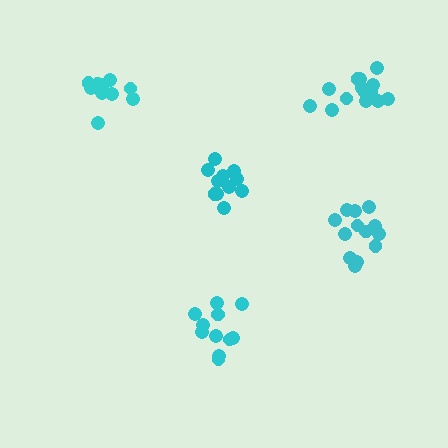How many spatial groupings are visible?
There are 5 spatial groupings.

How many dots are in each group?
Group 1: 11 dots, Group 2: 13 dots, Group 3: 10 dots, Group 4: 11 dots, Group 5: 14 dots (59 total).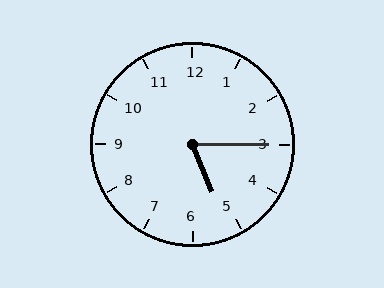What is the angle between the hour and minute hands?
Approximately 68 degrees.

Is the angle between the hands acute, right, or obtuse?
It is acute.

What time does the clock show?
5:15.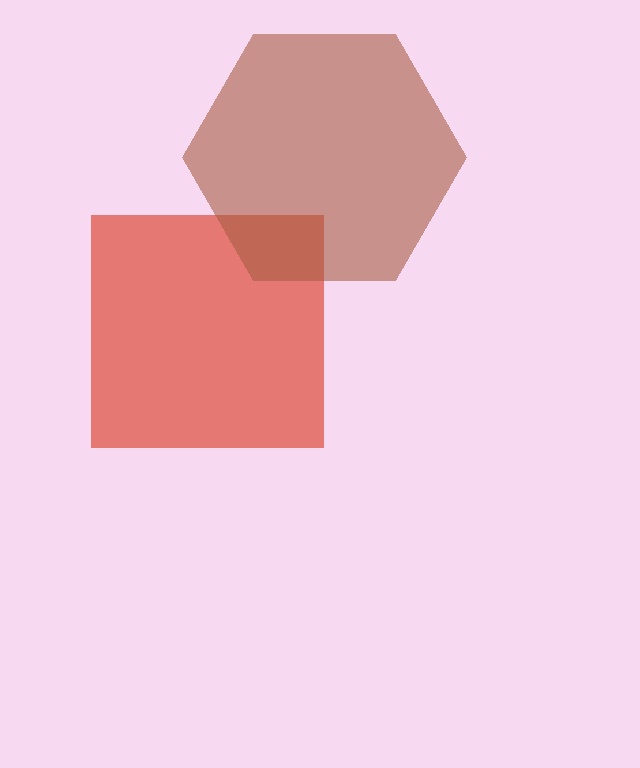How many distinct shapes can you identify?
There are 2 distinct shapes: a red square, a brown hexagon.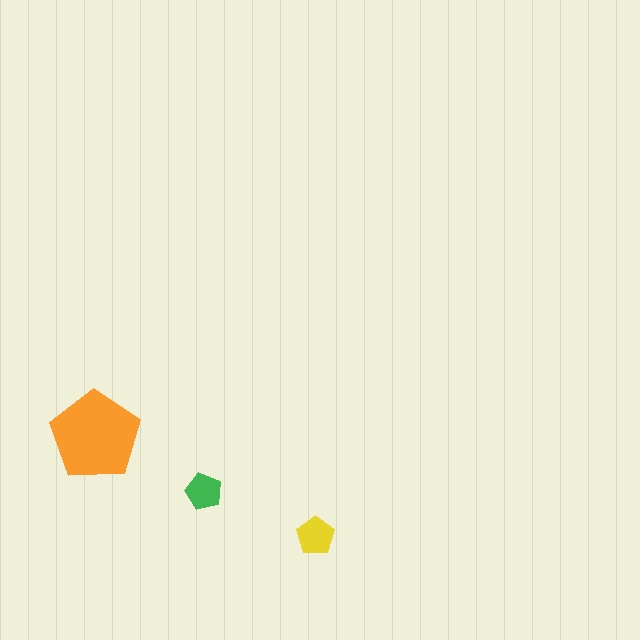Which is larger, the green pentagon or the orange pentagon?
The orange one.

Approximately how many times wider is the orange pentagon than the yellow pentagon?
About 2.5 times wider.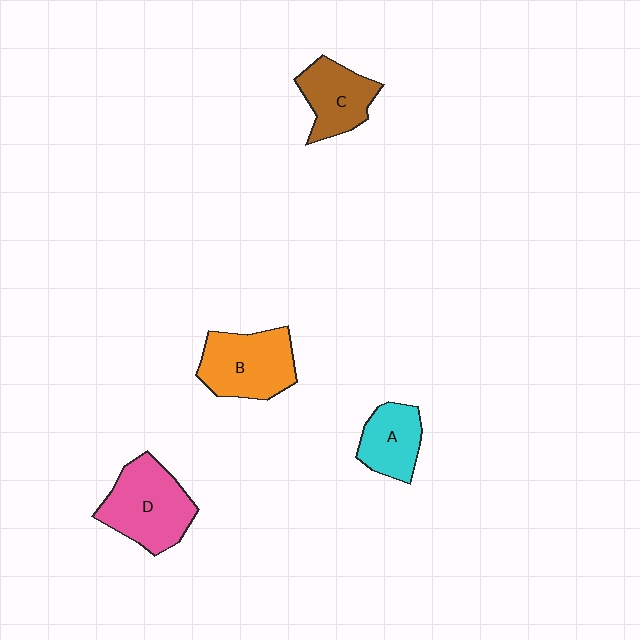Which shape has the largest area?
Shape D (pink).